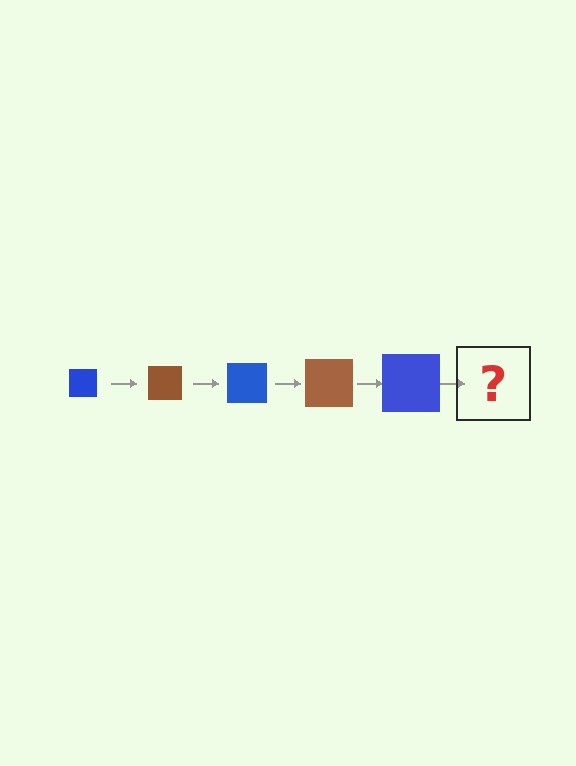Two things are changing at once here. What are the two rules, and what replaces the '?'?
The two rules are that the square grows larger each step and the color cycles through blue and brown. The '?' should be a brown square, larger than the previous one.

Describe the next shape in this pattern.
It should be a brown square, larger than the previous one.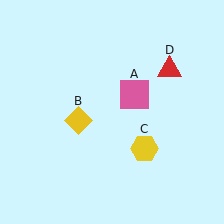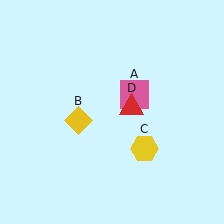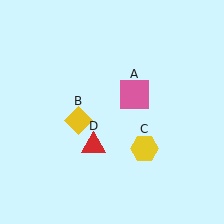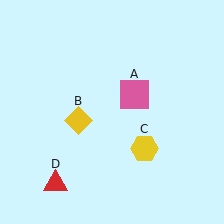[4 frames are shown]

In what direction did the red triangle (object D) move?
The red triangle (object D) moved down and to the left.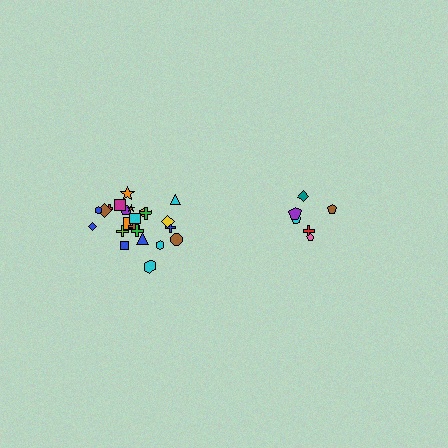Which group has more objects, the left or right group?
The left group.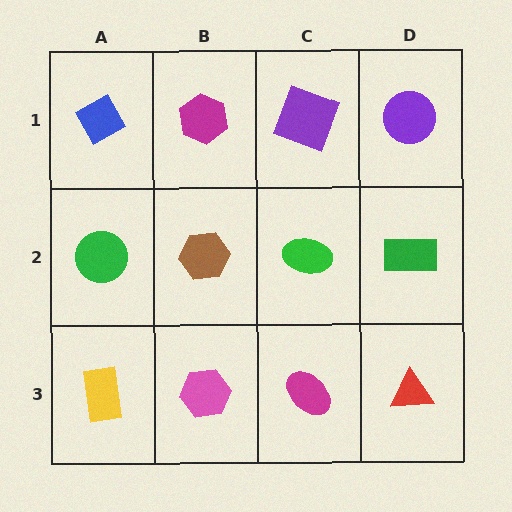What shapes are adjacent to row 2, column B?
A magenta hexagon (row 1, column B), a pink hexagon (row 3, column B), a green circle (row 2, column A), a green ellipse (row 2, column C).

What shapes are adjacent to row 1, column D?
A green rectangle (row 2, column D), a purple square (row 1, column C).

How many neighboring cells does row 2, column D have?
3.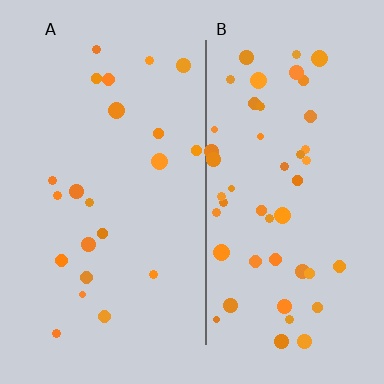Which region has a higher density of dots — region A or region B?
B (the right).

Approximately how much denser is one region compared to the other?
Approximately 2.2× — region B over region A.